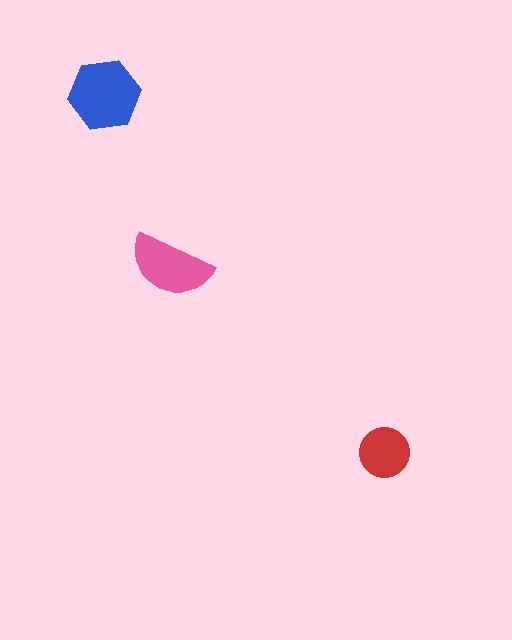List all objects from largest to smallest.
The blue hexagon, the pink semicircle, the red circle.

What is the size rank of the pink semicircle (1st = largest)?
2nd.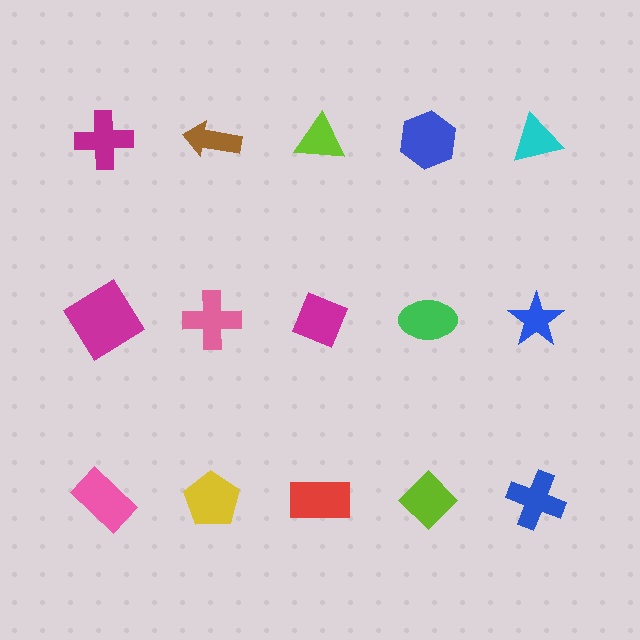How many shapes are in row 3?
5 shapes.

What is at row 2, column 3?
A magenta diamond.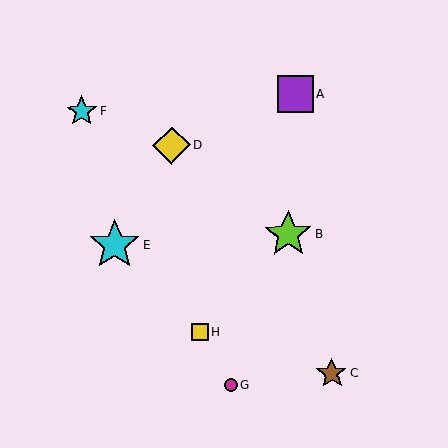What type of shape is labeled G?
Shape G is a magenta circle.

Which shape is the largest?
The cyan star (labeled E) is the largest.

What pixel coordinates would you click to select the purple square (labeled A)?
Click at (295, 94) to select the purple square A.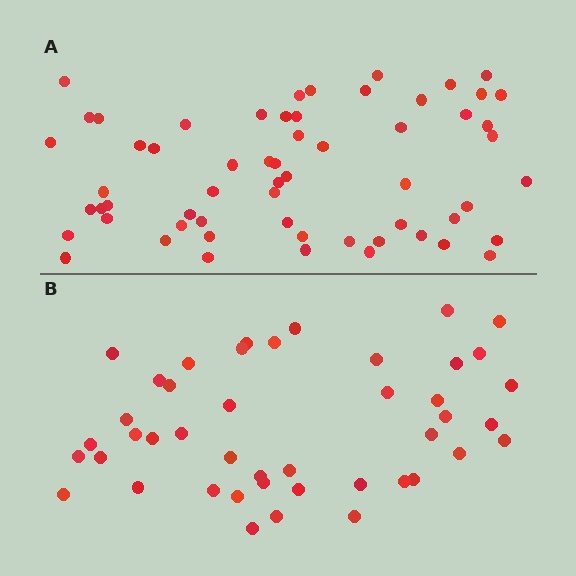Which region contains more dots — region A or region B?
Region A (the top region) has more dots.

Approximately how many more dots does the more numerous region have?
Region A has approximately 15 more dots than region B.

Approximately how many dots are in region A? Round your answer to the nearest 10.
About 60 dots.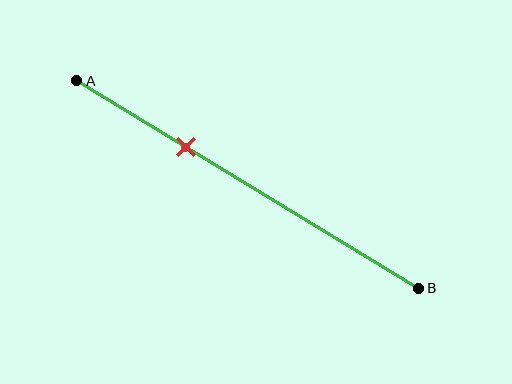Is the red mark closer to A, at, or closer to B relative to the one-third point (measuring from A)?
The red mark is approximately at the one-third point of segment AB.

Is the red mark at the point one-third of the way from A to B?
Yes, the mark is approximately at the one-third point.